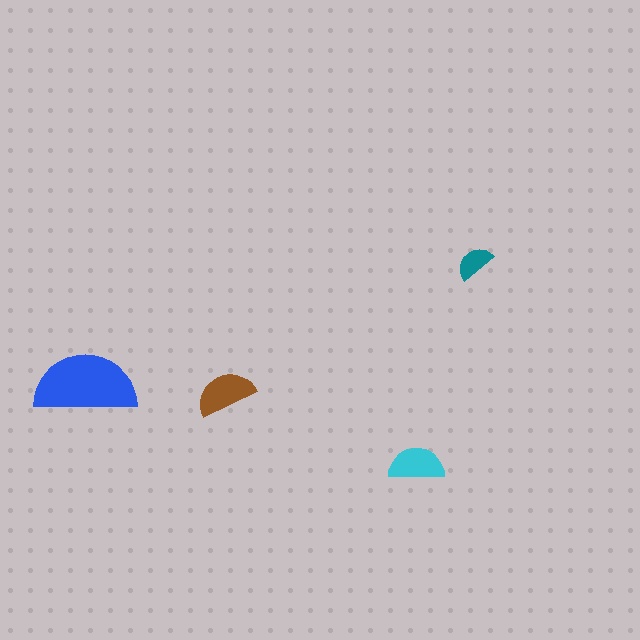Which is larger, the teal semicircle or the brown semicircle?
The brown one.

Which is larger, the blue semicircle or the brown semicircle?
The blue one.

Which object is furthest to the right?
The teal semicircle is rightmost.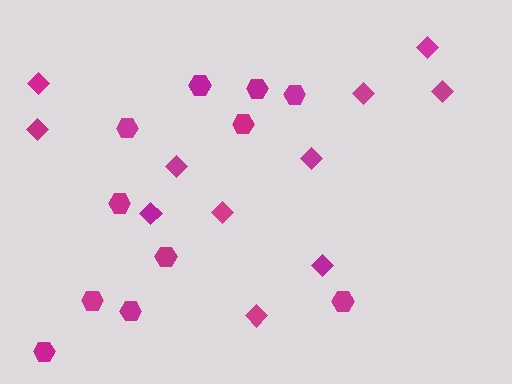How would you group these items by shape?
There are 2 groups: one group of hexagons (11) and one group of diamonds (11).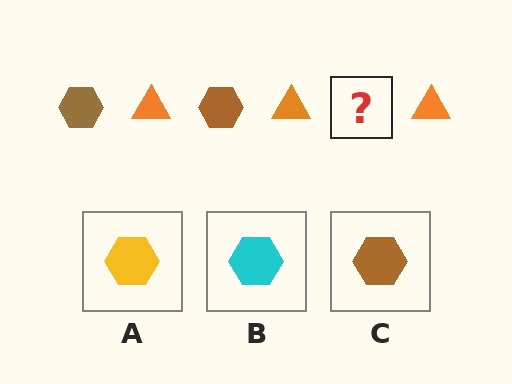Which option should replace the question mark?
Option C.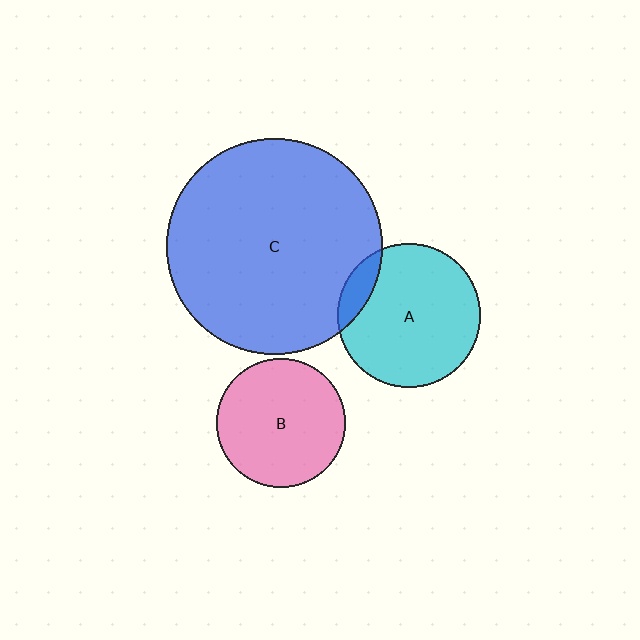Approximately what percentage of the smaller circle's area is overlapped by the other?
Approximately 10%.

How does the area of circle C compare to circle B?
Approximately 2.8 times.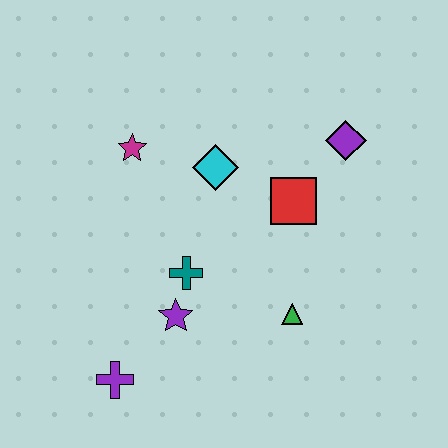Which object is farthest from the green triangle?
The magenta star is farthest from the green triangle.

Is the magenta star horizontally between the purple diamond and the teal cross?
No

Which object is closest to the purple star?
The teal cross is closest to the purple star.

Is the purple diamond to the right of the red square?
Yes